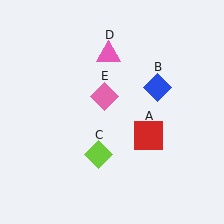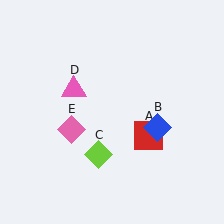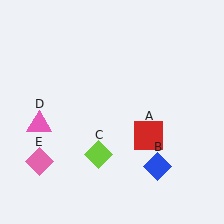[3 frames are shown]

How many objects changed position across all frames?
3 objects changed position: blue diamond (object B), pink triangle (object D), pink diamond (object E).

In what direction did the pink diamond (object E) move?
The pink diamond (object E) moved down and to the left.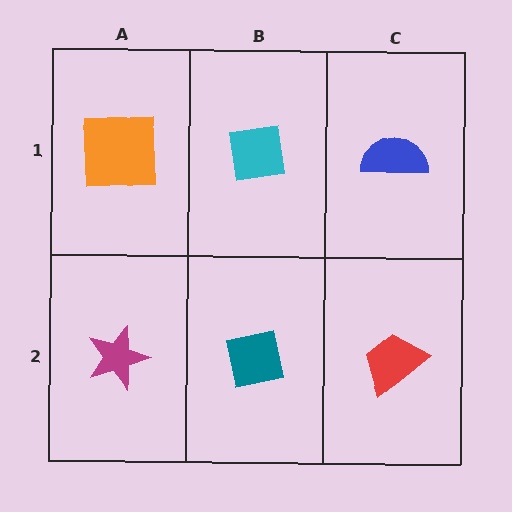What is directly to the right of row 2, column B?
A red trapezoid.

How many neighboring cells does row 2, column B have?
3.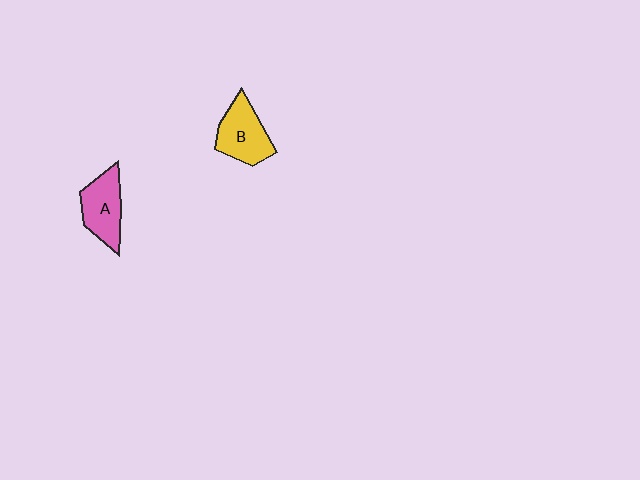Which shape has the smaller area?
Shape A (pink).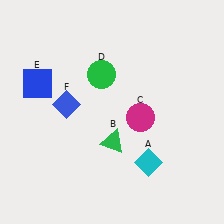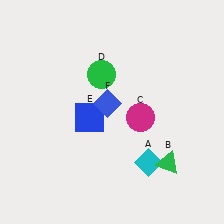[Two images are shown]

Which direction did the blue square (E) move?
The blue square (E) moved right.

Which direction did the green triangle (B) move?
The green triangle (B) moved right.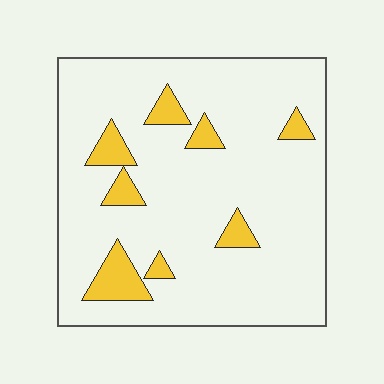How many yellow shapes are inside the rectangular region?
8.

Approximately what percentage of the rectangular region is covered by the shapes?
Approximately 10%.